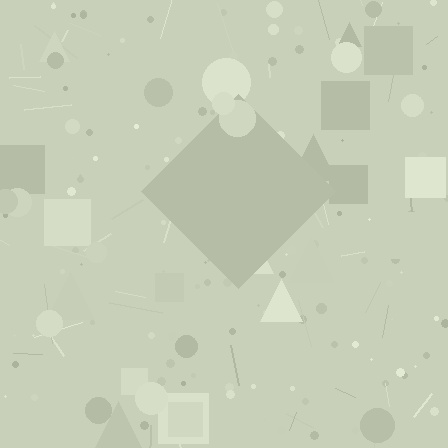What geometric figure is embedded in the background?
A diamond is embedded in the background.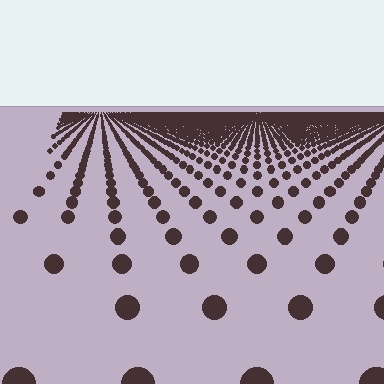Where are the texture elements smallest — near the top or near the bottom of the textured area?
Near the top.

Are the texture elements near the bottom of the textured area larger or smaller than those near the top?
Larger. Near the bottom, elements are closer to the viewer and appear at a bigger on-screen size.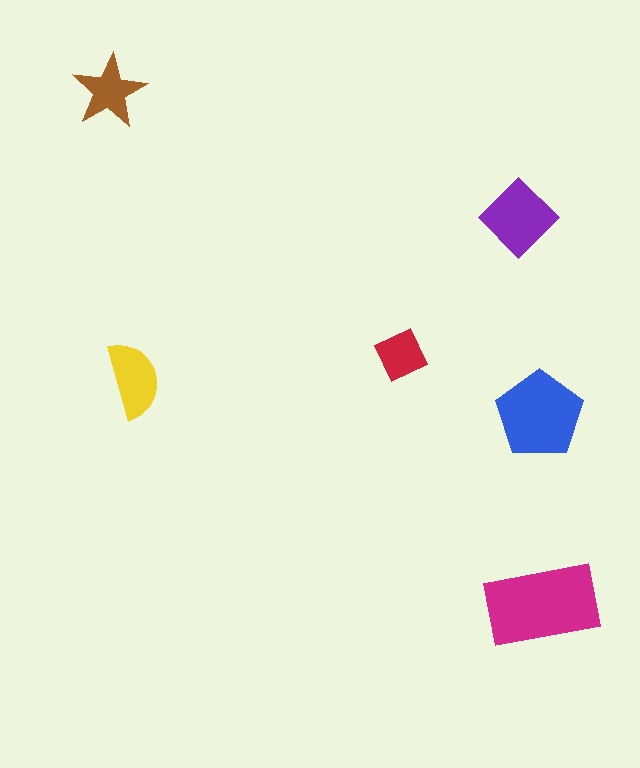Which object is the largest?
The magenta rectangle.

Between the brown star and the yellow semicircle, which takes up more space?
The yellow semicircle.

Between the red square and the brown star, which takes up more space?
The brown star.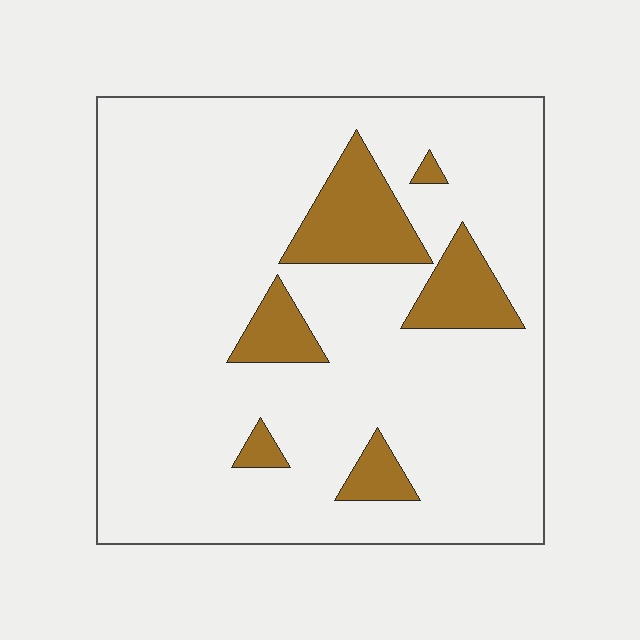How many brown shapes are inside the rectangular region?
6.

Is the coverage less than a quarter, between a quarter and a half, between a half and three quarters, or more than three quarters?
Less than a quarter.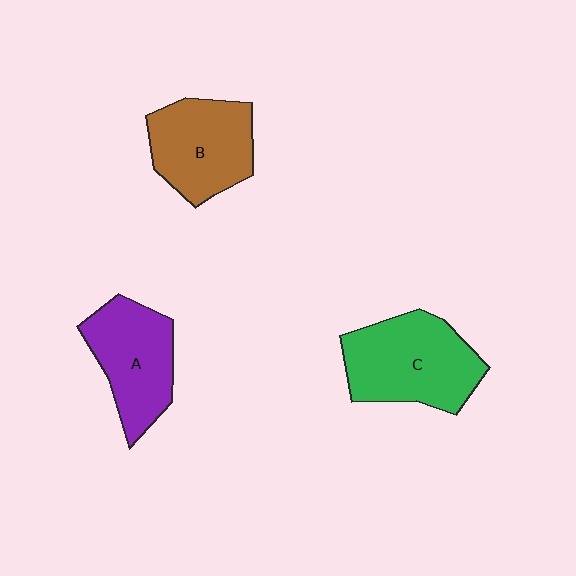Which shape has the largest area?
Shape C (green).